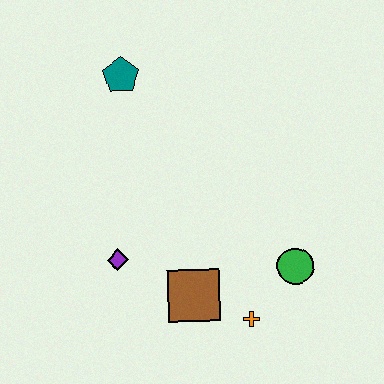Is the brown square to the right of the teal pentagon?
Yes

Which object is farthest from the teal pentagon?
The orange cross is farthest from the teal pentagon.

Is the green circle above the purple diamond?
No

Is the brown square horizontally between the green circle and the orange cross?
No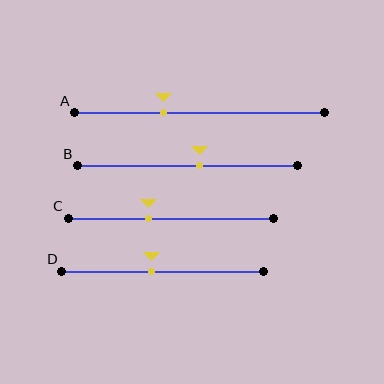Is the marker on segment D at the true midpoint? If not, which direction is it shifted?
No, the marker on segment D is shifted to the left by about 5% of the segment length.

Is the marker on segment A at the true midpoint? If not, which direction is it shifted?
No, the marker on segment A is shifted to the left by about 14% of the segment length.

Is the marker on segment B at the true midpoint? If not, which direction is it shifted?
No, the marker on segment B is shifted to the right by about 6% of the segment length.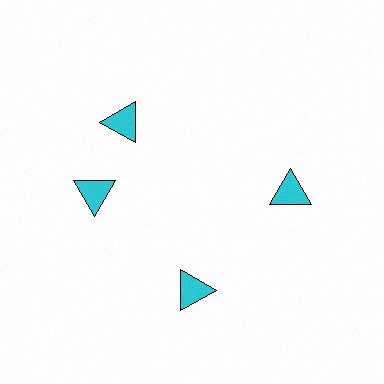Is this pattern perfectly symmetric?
No. The 4 cyan triangles are arranged in a ring, but one element near the 12 o'clock position is rotated out of alignment along the ring, breaking the 4-fold rotational symmetry.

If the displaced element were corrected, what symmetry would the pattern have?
It would have 4-fold rotational symmetry — the pattern would map onto itself every 90 degrees.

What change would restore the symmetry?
The symmetry would be restored by rotating it back into even spacing with its neighbors so that all 4 triangles sit at equal angles and equal distance from the center.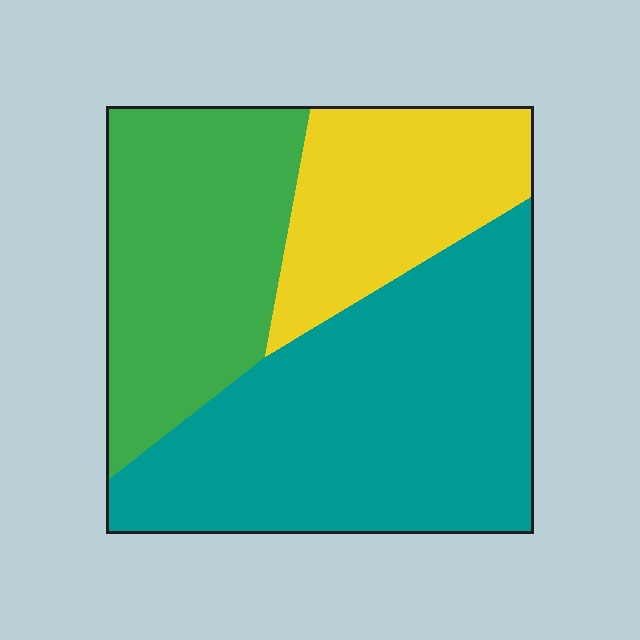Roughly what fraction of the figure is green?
Green covers 30% of the figure.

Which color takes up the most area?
Teal, at roughly 50%.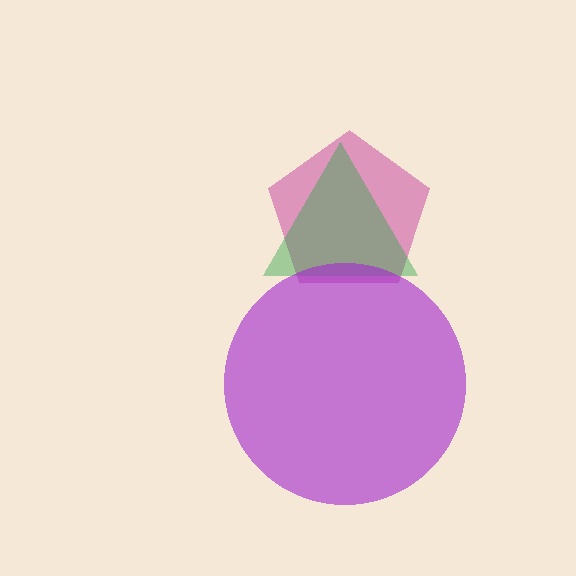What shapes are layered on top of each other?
The layered shapes are: a magenta pentagon, a green triangle, a purple circle.